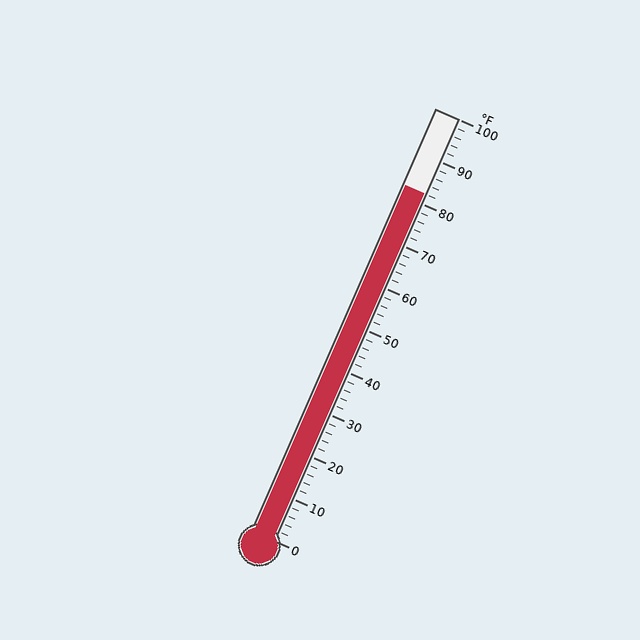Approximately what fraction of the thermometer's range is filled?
The thermometer is filled to approximately 80% of its range.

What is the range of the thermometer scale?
The thermometer scale ranges from 0°F to 100°F.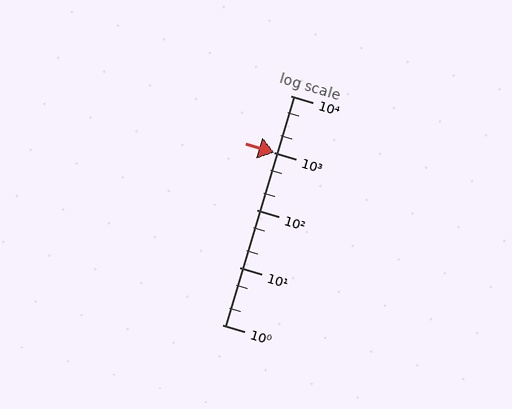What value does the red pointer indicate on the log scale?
The pointer indicates approximately 1000.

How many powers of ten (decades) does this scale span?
The scale spans 4 decades, from 1 to 10000.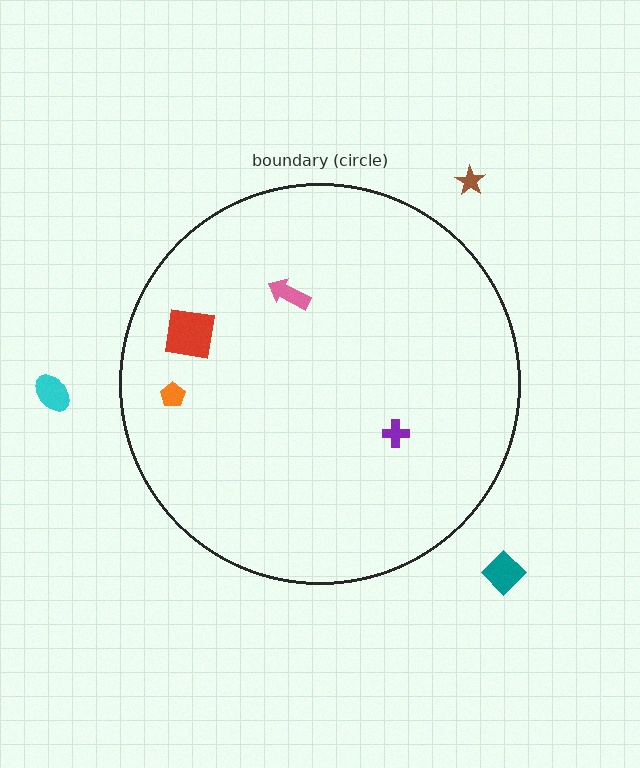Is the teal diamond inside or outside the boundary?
Outside.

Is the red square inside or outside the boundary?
Inside.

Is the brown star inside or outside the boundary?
Outside.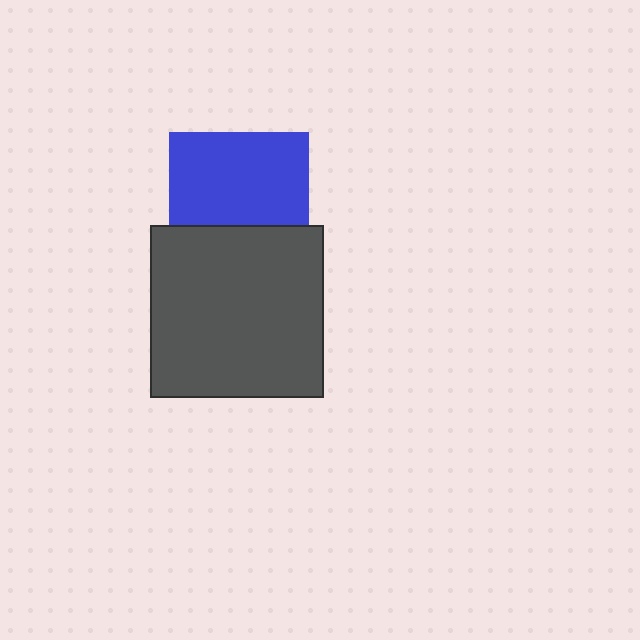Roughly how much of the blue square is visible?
Most of it is visible (roughly 66%).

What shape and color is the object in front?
The object in front is a dark gray rectangle.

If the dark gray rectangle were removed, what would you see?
You would see the complete blue square.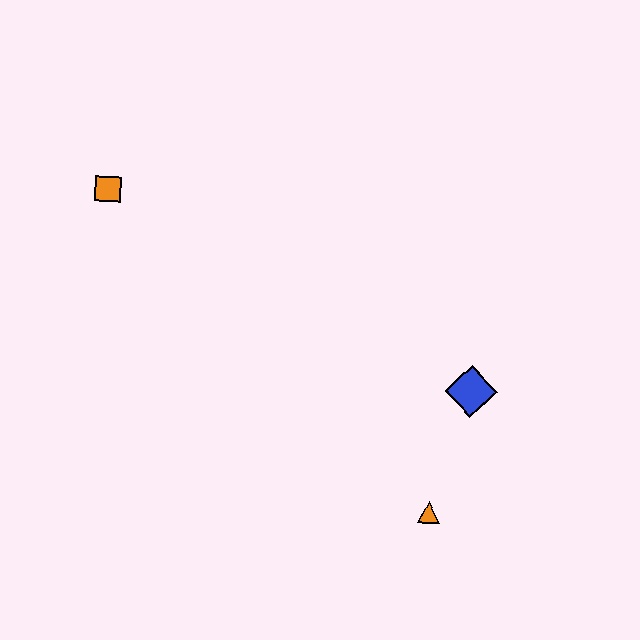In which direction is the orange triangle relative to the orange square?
The orange triangle is to the right of the orange square.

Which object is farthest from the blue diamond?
The orange square is farthest from the blue diamond.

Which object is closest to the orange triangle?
The blue diamond is closest to the orange triangle.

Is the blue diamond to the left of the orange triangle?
No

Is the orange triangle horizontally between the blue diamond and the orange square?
Yes